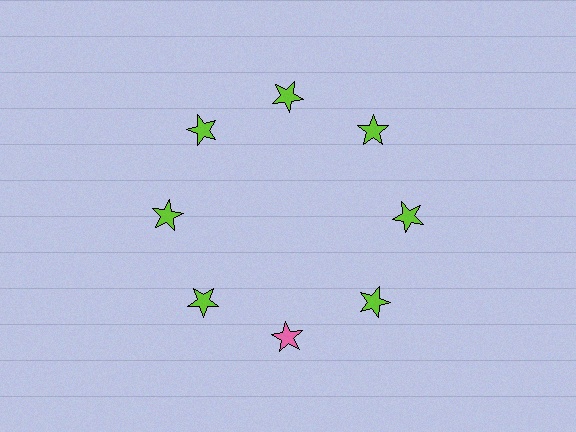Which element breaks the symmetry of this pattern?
The pink star at roughly the 6 o'clock position breaks the symmetry. All other shapes are lime stars.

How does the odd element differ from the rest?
It has a different color: pink instead of lime.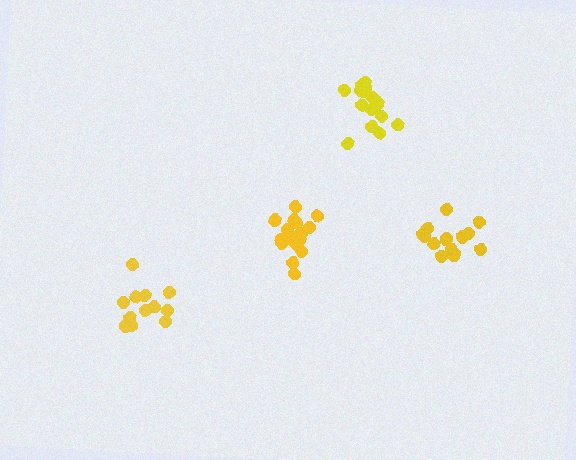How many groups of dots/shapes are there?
There are 4 groups.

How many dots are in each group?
Group 1: 12 dots, Group 2: 17 dots, Group 3: 14 dots, Group 4: 15 dots (58 total).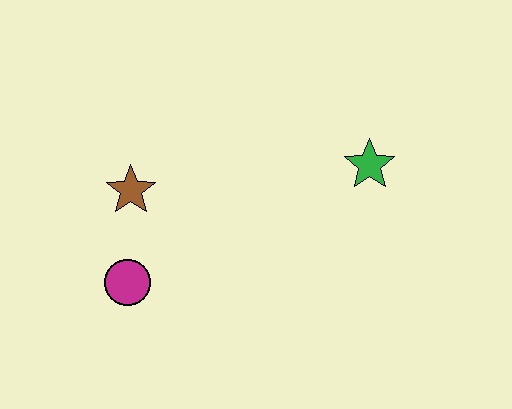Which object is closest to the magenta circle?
The brown star is closest to the magenta circle.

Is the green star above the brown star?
Yes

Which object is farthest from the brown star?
The green star is farthest from the brown star.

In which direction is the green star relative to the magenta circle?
The green star is to the right of the magenta circle.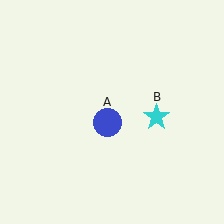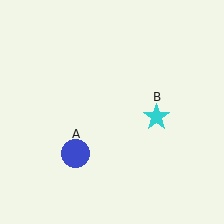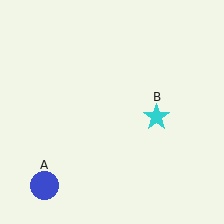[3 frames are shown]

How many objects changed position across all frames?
1 object changed position: blue circle (object A).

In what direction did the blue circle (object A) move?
The blue circle (object A) moved down and to the left.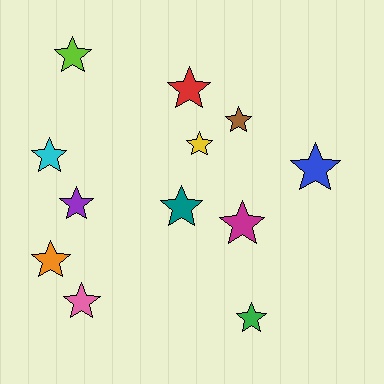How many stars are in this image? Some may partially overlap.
There are 12 stars.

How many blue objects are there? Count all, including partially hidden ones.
There is 1 blue object.